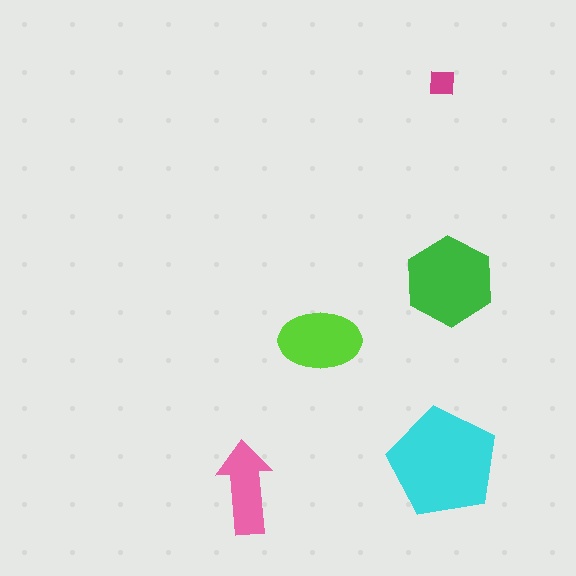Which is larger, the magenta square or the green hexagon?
The green hexagon.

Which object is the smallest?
The magenta square.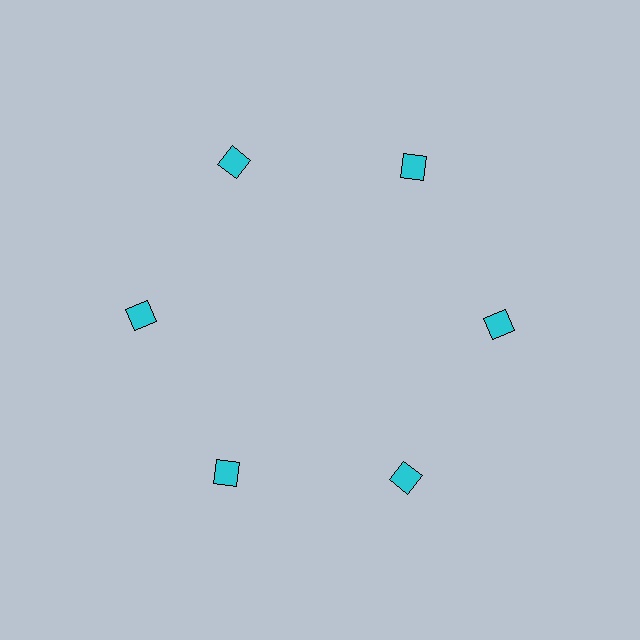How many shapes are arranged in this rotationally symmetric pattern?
There are 6 shapes, arranged in 6 groups of 1.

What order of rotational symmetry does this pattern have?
This pattern has 6-fold rotational symmetry.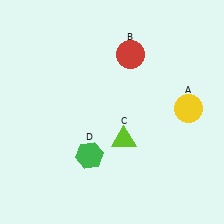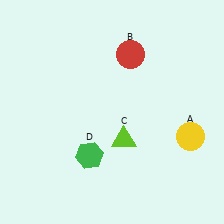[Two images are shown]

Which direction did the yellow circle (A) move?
The yellow circle (A) moved down.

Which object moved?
The yellow circle (A) moved down.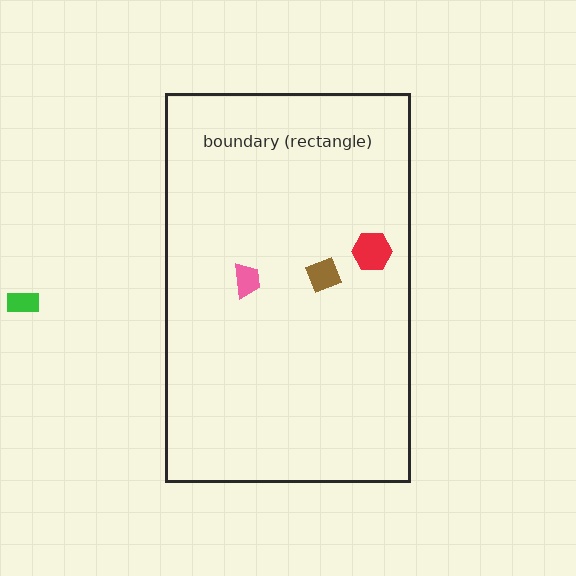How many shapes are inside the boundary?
3 inside, 1 outside.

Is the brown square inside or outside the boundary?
Inside.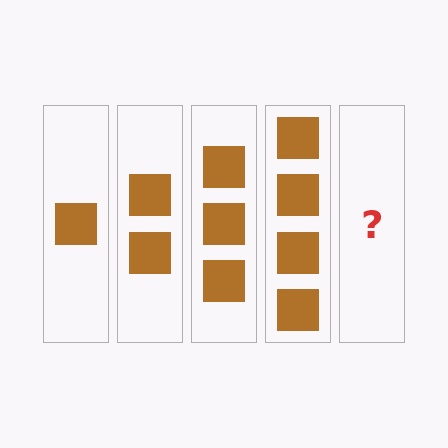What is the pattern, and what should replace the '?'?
The pattern is that each step adds one more square. The '?' should be 5 squares.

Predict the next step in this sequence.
The next step is 5 squares.